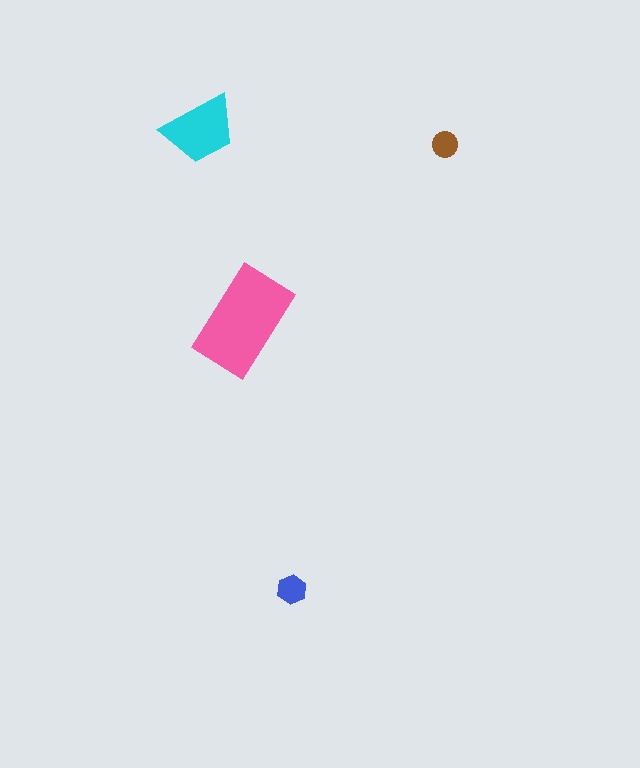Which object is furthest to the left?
The cyan trapezoid is leftmost.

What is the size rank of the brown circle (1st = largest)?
4th.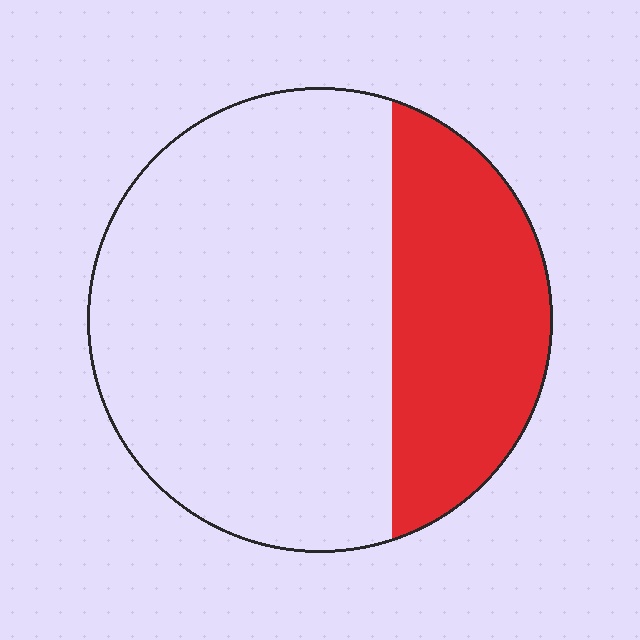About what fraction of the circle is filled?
About one third (1/3).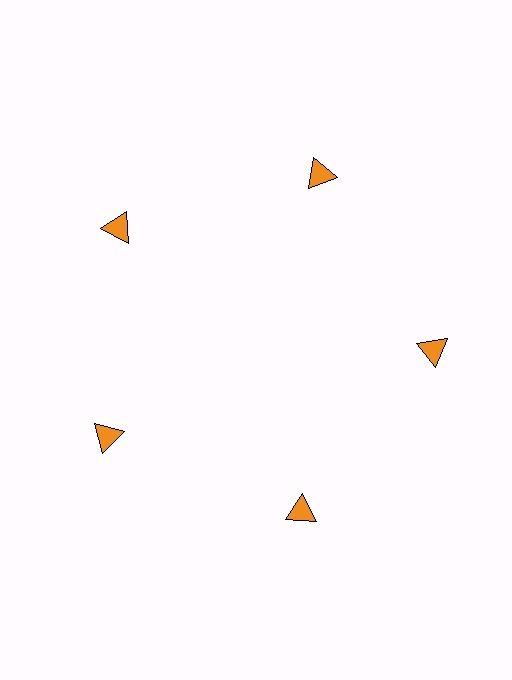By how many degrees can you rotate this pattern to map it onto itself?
The pattern maps onto itself every 72 degrees of rotation.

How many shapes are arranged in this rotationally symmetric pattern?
There are 5 shapes, arranged in 5 groups of 1.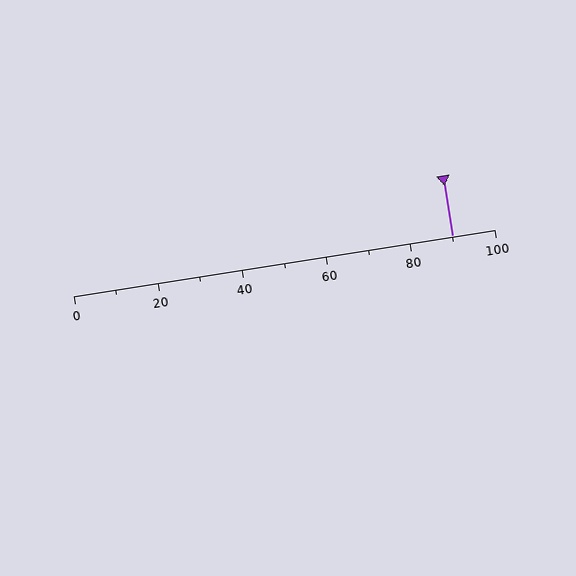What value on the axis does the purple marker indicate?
The marker indicates approximately 90.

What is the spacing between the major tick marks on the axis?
The major ticks are spaced 20 apart.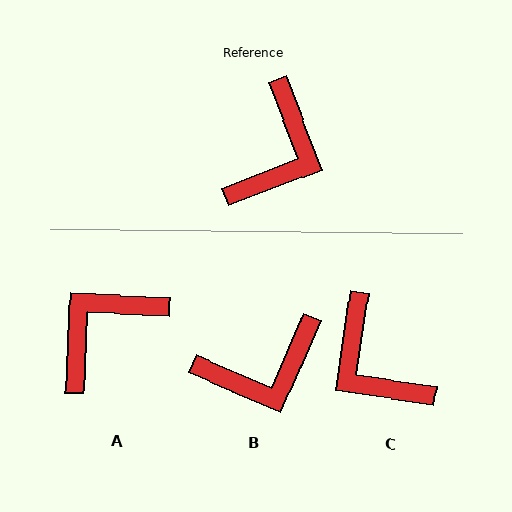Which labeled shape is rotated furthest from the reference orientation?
A, about 157 degrees away.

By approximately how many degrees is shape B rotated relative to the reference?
Approximately 44 degrees clockwise.